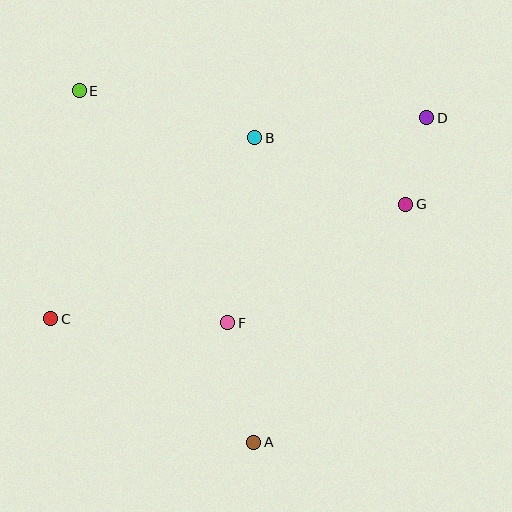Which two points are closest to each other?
Points D and G are closest to each other.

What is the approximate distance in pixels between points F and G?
The distance between F and G is approximately 214 pixels.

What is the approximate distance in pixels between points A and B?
The distance between A and B is approximately 304 pixels.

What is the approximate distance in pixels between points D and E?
The distance between D and E is approximately 348 pixels.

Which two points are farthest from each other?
Points C and D are farthest from each other.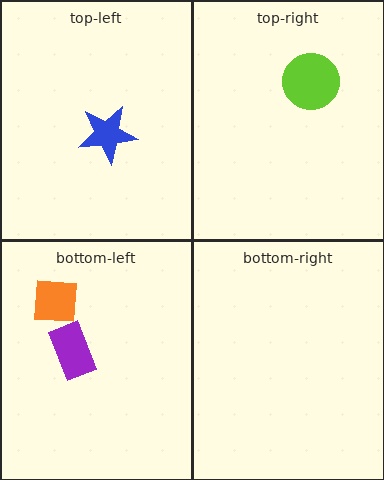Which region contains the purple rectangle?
The bottom-left region.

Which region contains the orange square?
The bottom-left region.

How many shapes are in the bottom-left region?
2.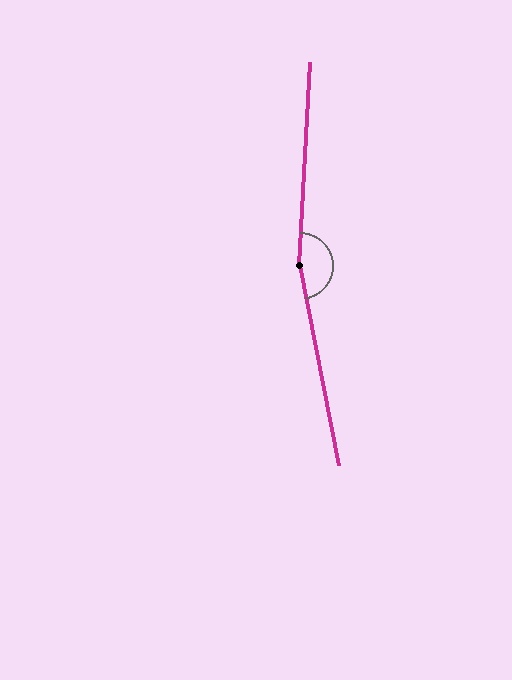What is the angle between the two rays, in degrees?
Approximately 166 degrees.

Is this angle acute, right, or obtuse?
It is obtuse.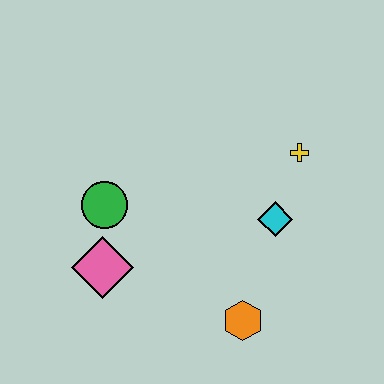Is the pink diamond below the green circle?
Yes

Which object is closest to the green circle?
The pink diamond is closest to the green circle.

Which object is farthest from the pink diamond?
The yellow cross is farthest from the pink diamond.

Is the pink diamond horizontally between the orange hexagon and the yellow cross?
No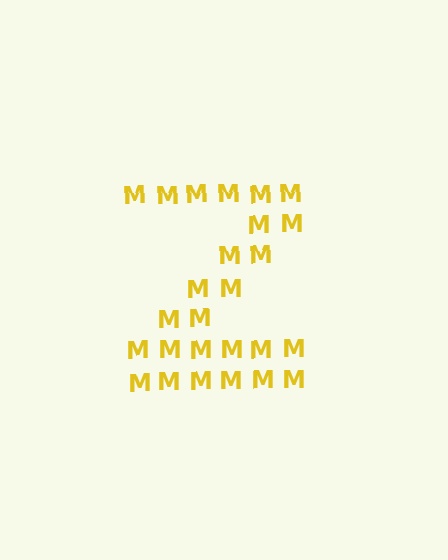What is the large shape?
The large shape is the letter Z.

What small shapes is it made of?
It is made of small letter M's.